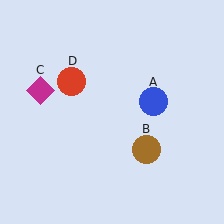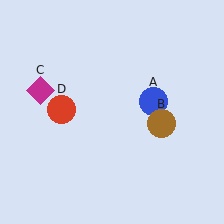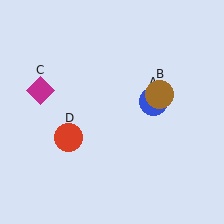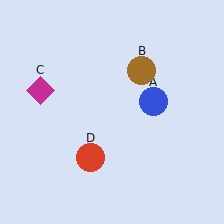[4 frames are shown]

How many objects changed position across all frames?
2 objects changed position: brown circle (object B), red circle (object D).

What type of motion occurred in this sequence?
The brown circle (object B), red circle (object D) rotated counterclockwise around the center of the scene.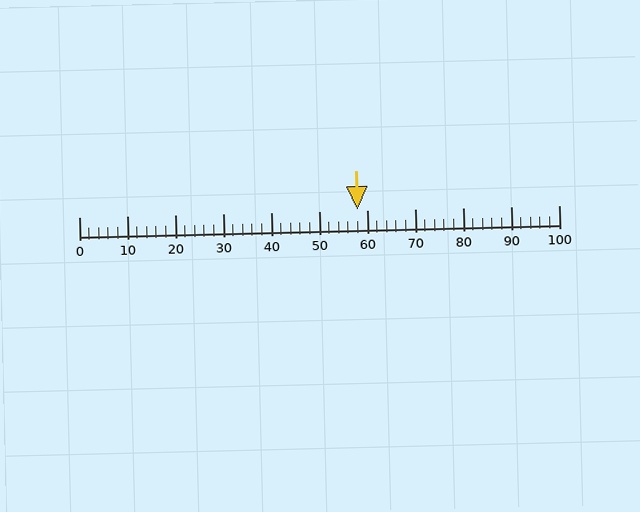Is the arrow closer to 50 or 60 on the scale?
The arrow is closer to 60.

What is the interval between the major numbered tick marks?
The major tick marks are spaced 10 units apart.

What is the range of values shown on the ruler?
The ruler shows values from 0 to 100.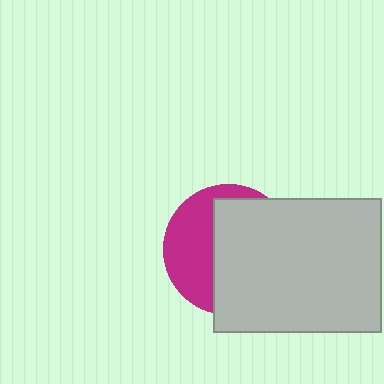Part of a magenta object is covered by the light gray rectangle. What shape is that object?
It is a circle.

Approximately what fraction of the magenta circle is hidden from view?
Roughly 60% of the magenta circle is hidden behind the light gray rectangle.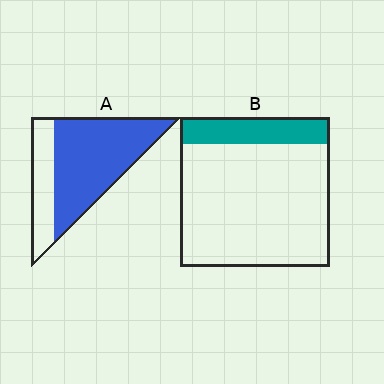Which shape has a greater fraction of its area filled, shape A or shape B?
Shape A.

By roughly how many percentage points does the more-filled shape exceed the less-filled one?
By roughly 55 percentage points (A over B).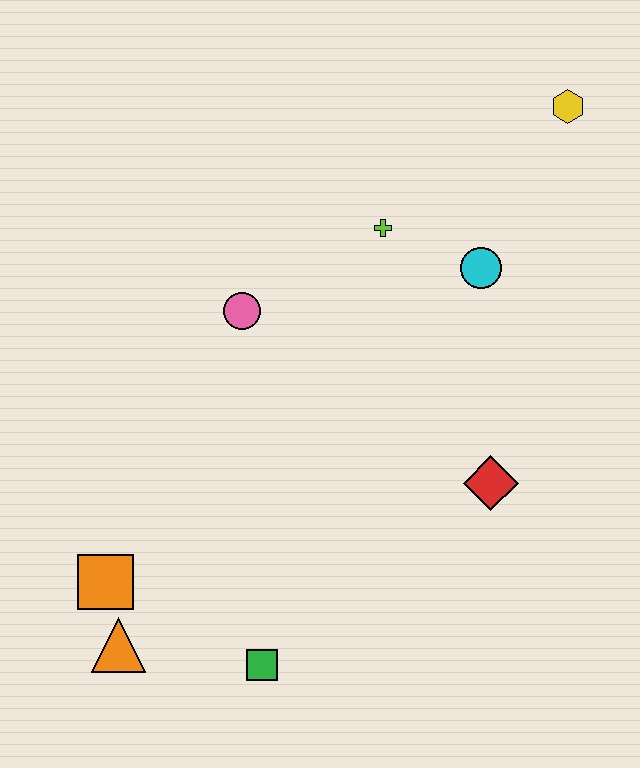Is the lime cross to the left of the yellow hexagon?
Yes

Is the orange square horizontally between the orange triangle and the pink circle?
No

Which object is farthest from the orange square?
The yellow hexagon is farthest from the orange square.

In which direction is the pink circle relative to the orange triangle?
The pink circle is above the orange triangle.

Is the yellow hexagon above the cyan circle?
Yes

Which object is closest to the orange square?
The orange triangle is closest to the orange square.